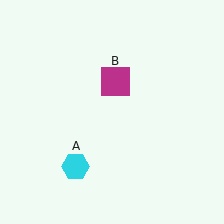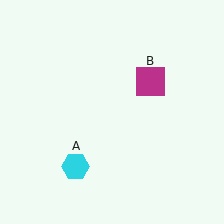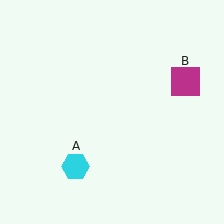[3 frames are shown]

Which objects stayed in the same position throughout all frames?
Cyan hexagon (object A) remained stationary.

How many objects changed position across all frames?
1 object changed position: magenta square (object B).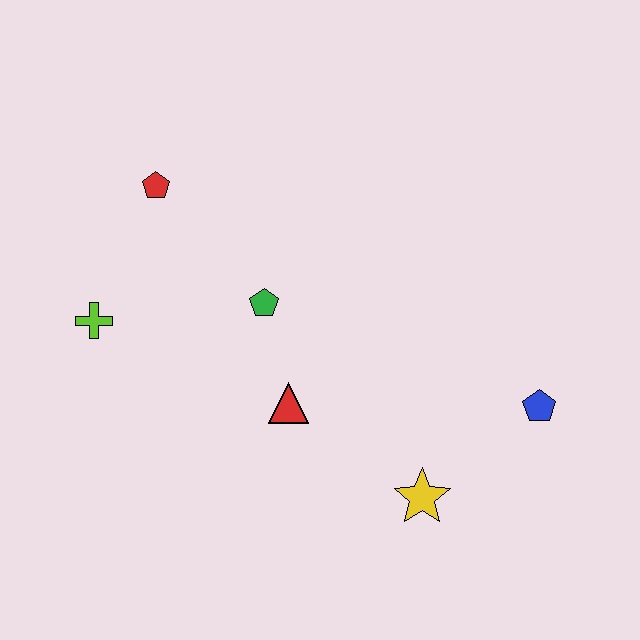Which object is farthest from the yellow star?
The red pentagon is farthest from the yellow star.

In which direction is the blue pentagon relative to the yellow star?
The blue pentagon is to the right of the yellow star.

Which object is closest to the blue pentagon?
The yellow star is closest to the blue pentagon.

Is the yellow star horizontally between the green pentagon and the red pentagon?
No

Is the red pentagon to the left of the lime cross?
No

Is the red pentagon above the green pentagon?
Yes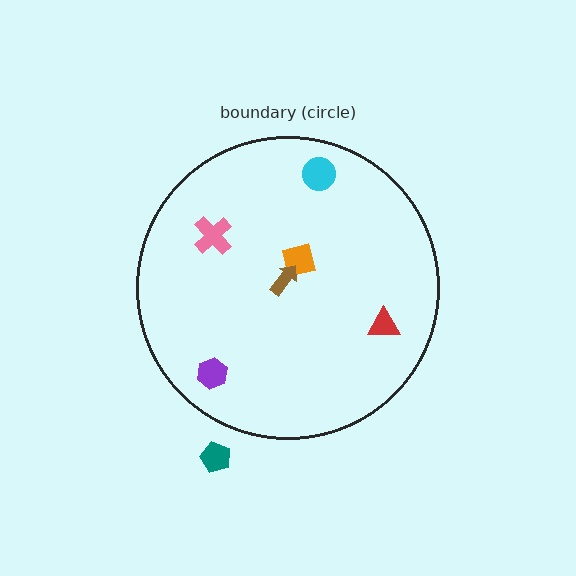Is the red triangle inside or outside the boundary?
Inside.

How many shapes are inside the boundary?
6 inside, 1 outside.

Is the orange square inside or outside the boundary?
Inside.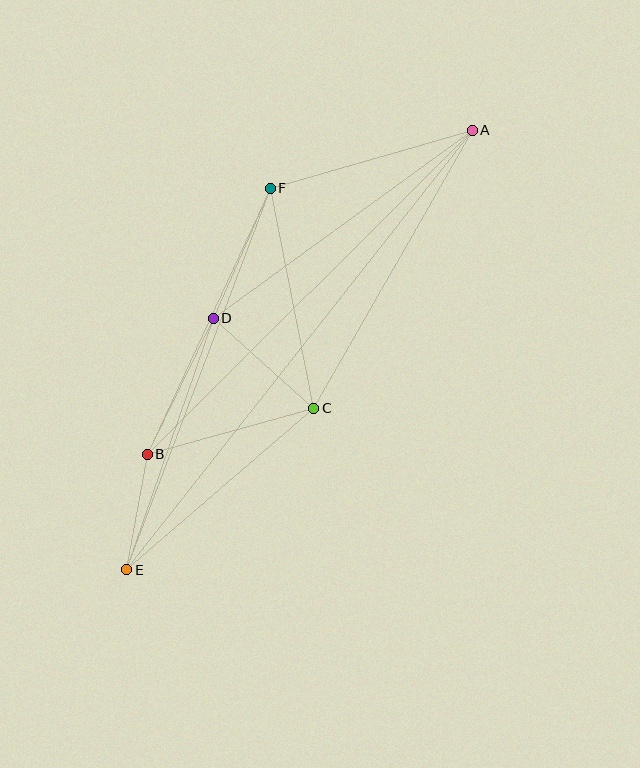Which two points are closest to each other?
Points B and E are closest to each other.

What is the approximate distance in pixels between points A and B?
The distance between A and B is approximately 459 pixels.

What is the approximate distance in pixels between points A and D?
The distance between A and D is approximately 320 pixels.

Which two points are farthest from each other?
Points A and E are farthest from each other.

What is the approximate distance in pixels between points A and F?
The distance between A and F is approximately 210 pixels.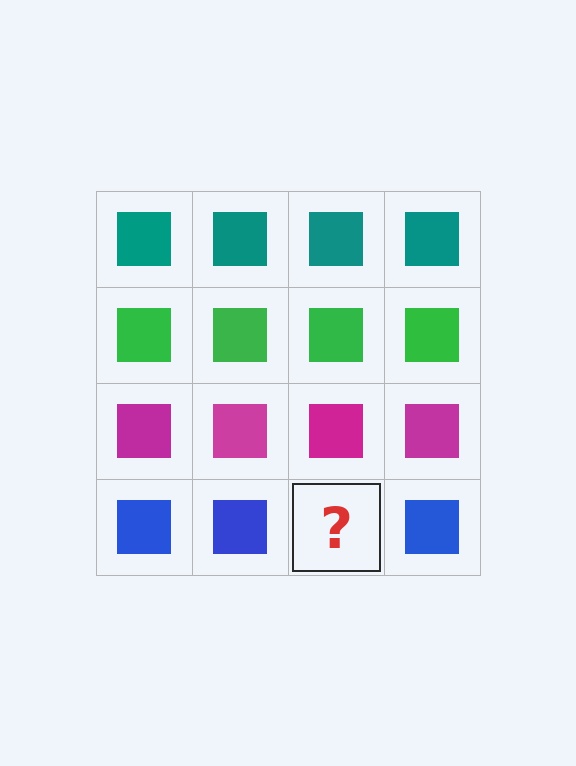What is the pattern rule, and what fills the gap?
The rule is that each row has a consistent color. The gap should be filled with a blue square.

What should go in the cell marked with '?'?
The missing cell should contain a blue square.